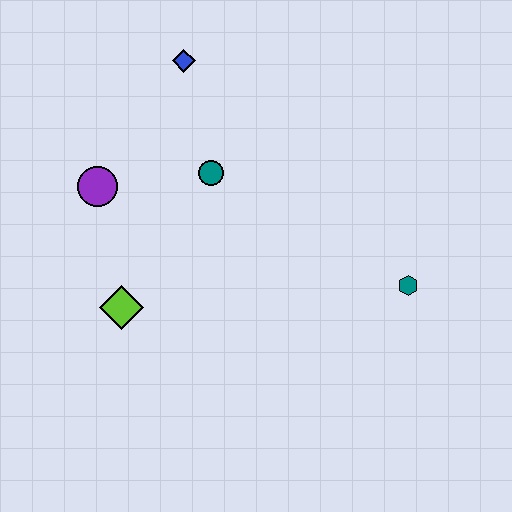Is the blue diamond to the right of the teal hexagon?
No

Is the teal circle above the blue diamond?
No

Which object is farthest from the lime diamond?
The teal hexagon is farthest from the lime diamond.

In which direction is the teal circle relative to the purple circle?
The teal circle is to the right of the purple circle.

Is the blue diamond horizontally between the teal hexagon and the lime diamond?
Yes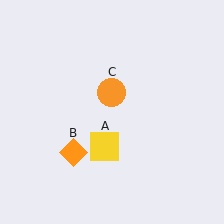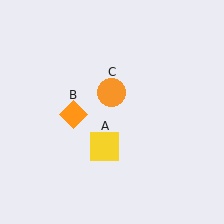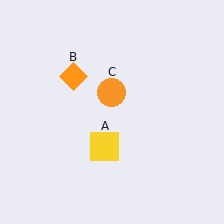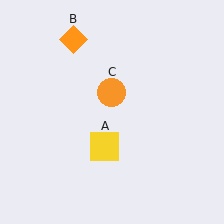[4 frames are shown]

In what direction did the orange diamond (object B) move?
The orange diamond (object B) moved up.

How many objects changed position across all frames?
1 object changed position: orange diamond (object B).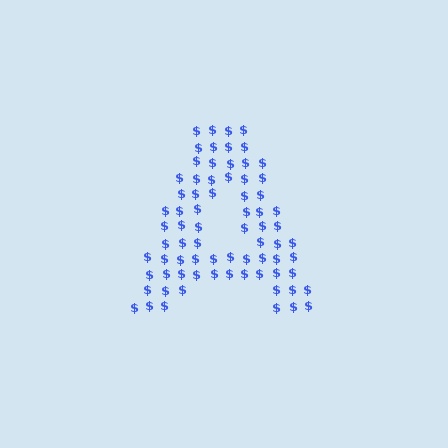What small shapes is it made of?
It is made of small dollar signs.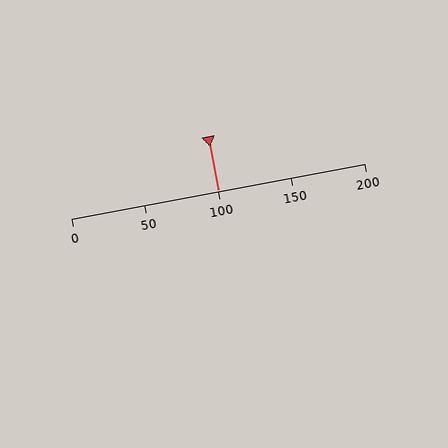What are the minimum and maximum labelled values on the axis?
The axis runs from 0 to 200.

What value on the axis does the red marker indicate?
The marker indicates approximately 100.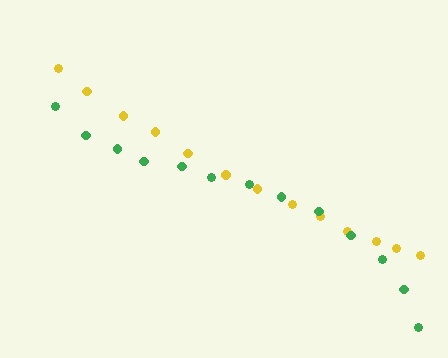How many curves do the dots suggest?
There are 2 distinct paths.